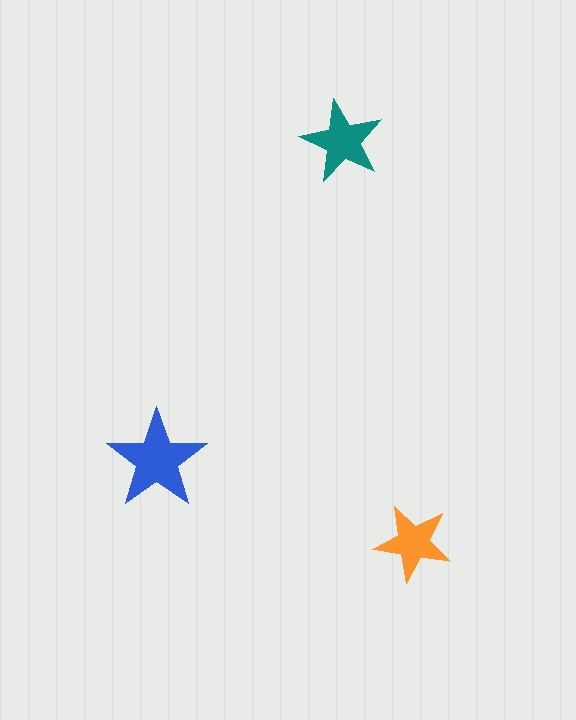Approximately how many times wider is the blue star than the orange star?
About 1.5 times wider.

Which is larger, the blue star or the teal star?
The blue one.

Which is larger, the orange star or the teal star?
The teal one.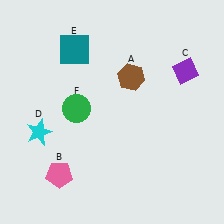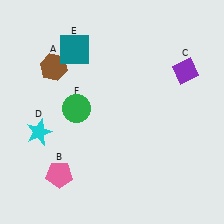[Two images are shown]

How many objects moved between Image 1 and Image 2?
1 object moved between the two images.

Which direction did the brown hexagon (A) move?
The brown hexagon (A) moved left.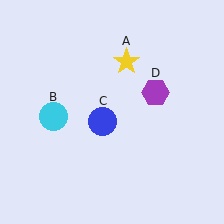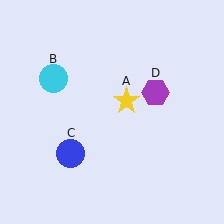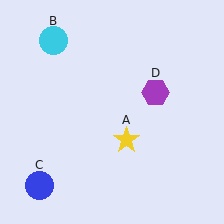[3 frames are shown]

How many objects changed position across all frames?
3 objects changed position: yellow star (object A), cyan circle (object B), blue circle (object C).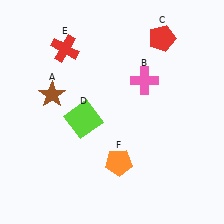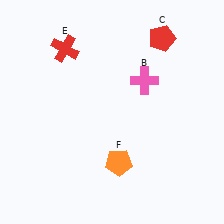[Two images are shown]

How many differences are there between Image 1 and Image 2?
There are 2 differences between the two images.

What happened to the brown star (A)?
The brown star (A) was removed in Image 2. It was in the top-left area of Image 1.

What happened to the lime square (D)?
The lime square (D) was removed in Image 2. It was in the bottom-left area of Image 1.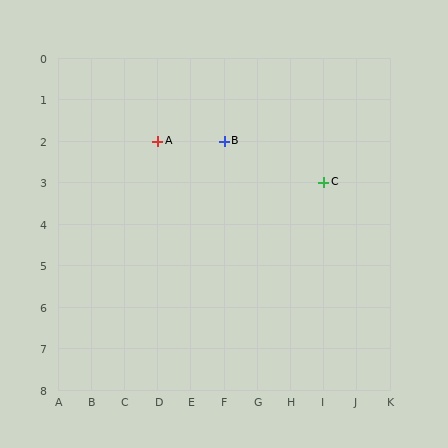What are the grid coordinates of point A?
Point A is at grid coordinates (D, 2).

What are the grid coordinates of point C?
Point C is at grid coordinates (I, 3).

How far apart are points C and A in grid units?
Points C and A are 5 columns and 1 row apart (about 5.1 grid units diagonally).